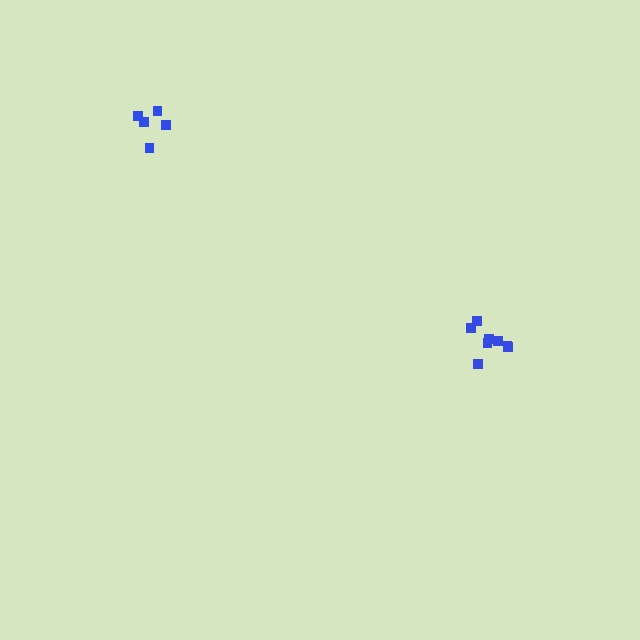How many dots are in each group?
Group 1: 5 dots, Group 2: 8 dots (13 total).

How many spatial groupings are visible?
There are 2 spatial groupings.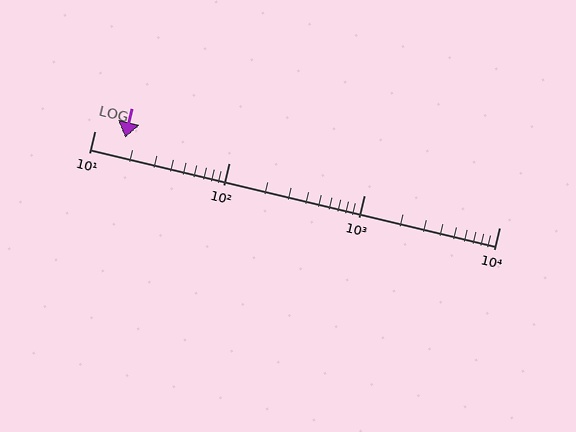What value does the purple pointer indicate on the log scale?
The pointer indicates approximately 17.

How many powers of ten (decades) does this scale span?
The scale spans 3 decades, from 10 to 10000.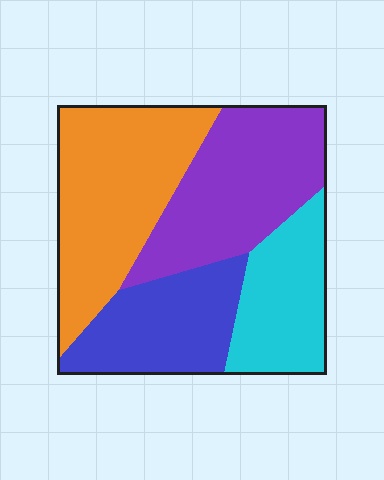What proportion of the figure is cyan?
Cyan takes up about one fifth (1/5) of the figure.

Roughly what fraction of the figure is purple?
Purple takes up about one quarter (1/4) of the figure.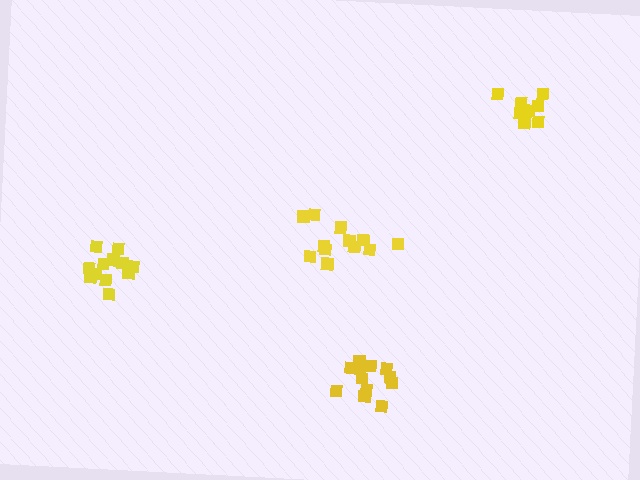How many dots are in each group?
Group 1: 9 dots, Group 2: 12 dots, Group 3: 12 dots, Group 4: 12 dots (45 total).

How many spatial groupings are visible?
There are 4 spatial groupings.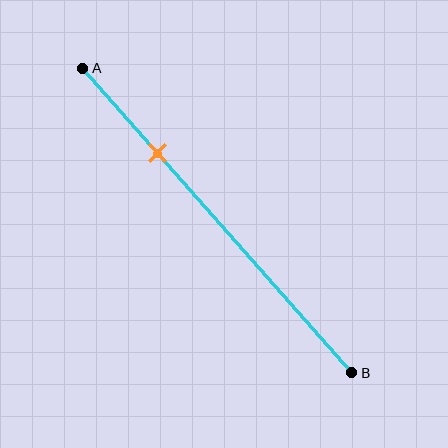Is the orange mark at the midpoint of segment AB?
No, the mark is at about 30% from A, not at the 50% midpoint.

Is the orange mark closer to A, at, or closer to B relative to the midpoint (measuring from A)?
The orange mark is closer to point A than the midpoint of segment AB.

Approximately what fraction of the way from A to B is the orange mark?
The orange mark is approximately 30% of the way from A to B.